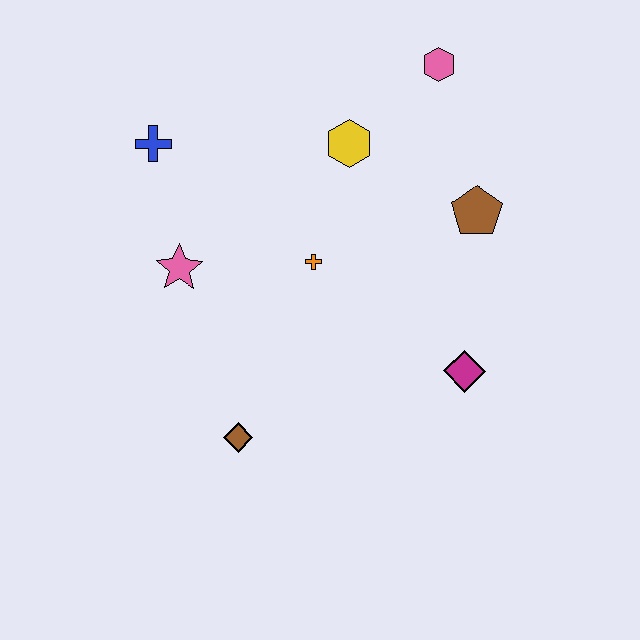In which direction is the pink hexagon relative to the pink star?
The pink hexagon is to the right of the pink star.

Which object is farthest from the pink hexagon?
The brown diamond is farthest from the pink hexagon.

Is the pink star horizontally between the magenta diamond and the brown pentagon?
No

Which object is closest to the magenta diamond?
The brown pentagon is closest to the magenta diamond.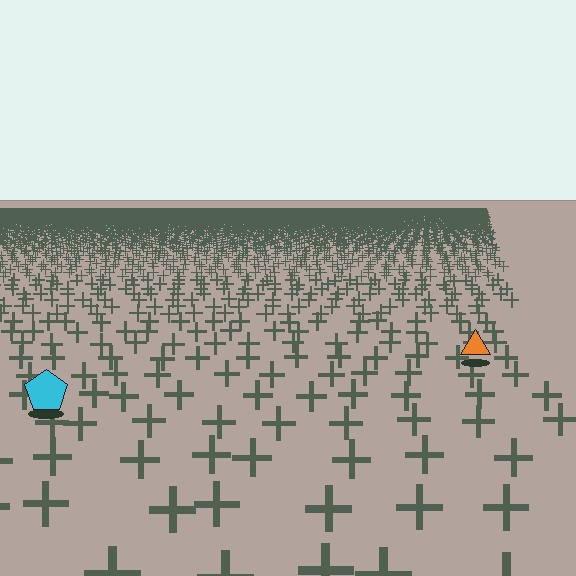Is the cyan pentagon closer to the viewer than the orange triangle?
Yes. The cyan pentagon is closer — you can tell from the texture gradient: the ground texture is coarser near it.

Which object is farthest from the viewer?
The orange triangle is farthest from the viewer. It appears smaller and the ground texture around it is denser.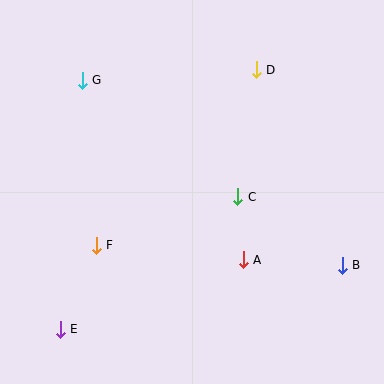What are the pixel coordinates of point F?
Point F is at (96, 245).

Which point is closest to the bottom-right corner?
Point B is closest to the bottom-right corner.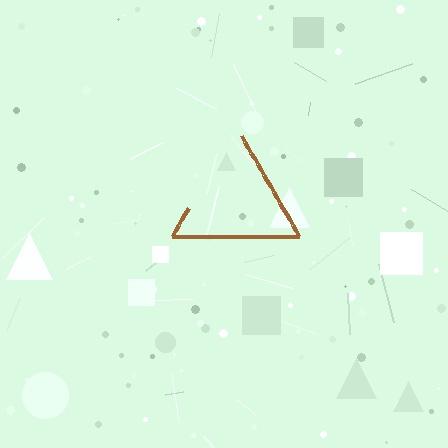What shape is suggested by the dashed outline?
The dashed outline suggests a triangle.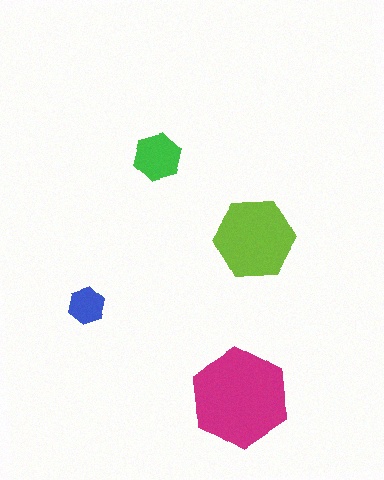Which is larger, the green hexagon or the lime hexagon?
The lime one.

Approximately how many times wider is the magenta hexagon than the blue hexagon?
About 2.5 times wider.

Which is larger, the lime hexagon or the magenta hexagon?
The magenta one.